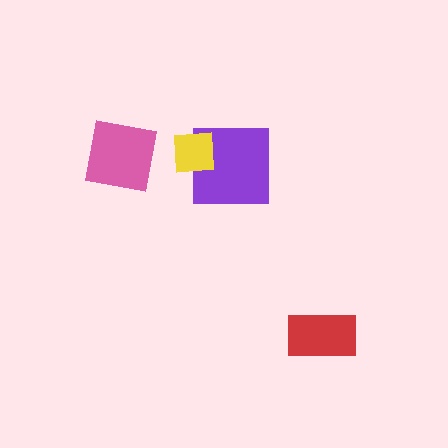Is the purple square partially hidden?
Yes, it is partially covered by another shape.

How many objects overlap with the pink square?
0 objects overlap with the pink square.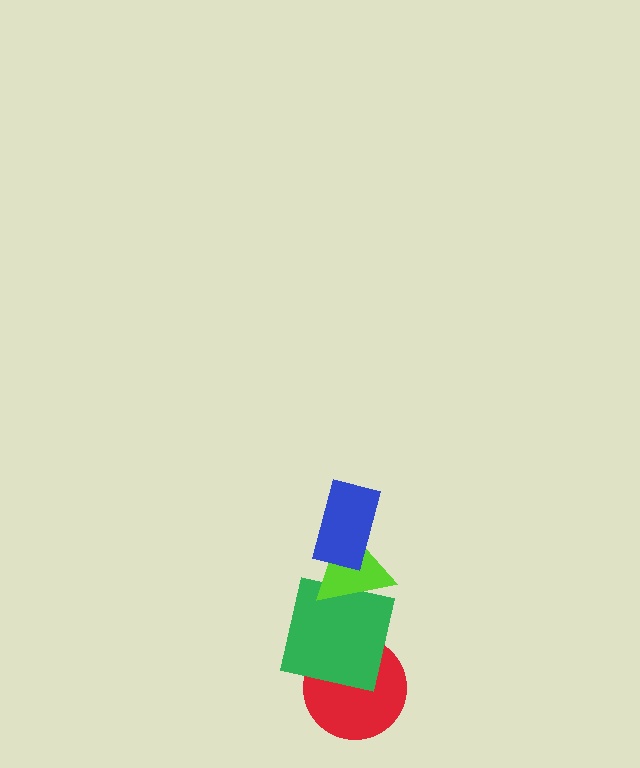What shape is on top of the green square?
The lime triangle is on top of the green square.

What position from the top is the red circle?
The red circle is 4th from the top.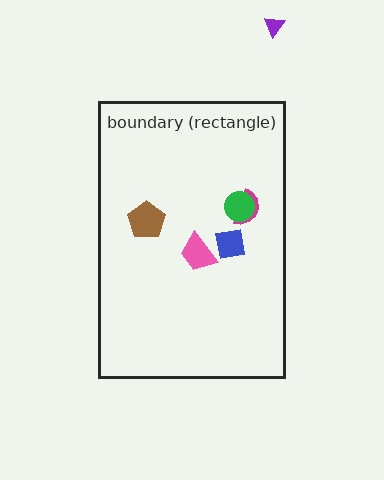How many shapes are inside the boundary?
5 inside, 1 outside.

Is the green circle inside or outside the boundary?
Inside.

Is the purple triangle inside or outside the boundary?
Outside.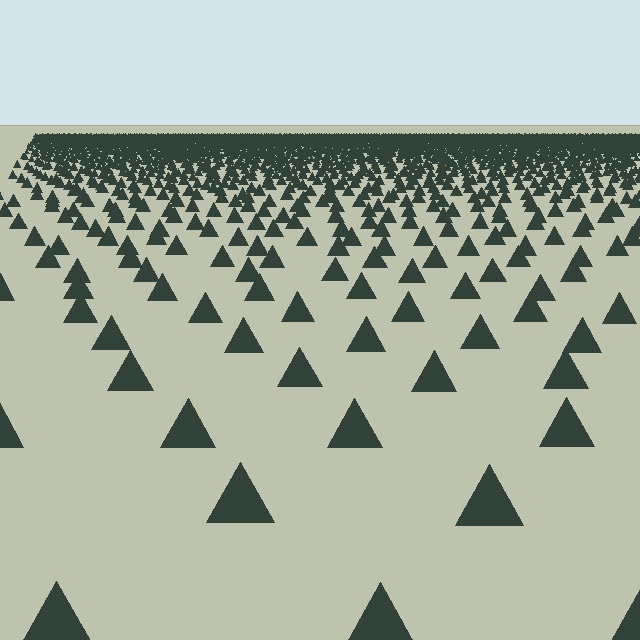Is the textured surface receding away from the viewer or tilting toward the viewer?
The surface is receding away from the viewer. Texture elements get smaller and denser toward the top.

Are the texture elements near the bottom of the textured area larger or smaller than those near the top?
Larger. Near the bottom, elements are closer to the viewer and appear at a bigger on-screen size.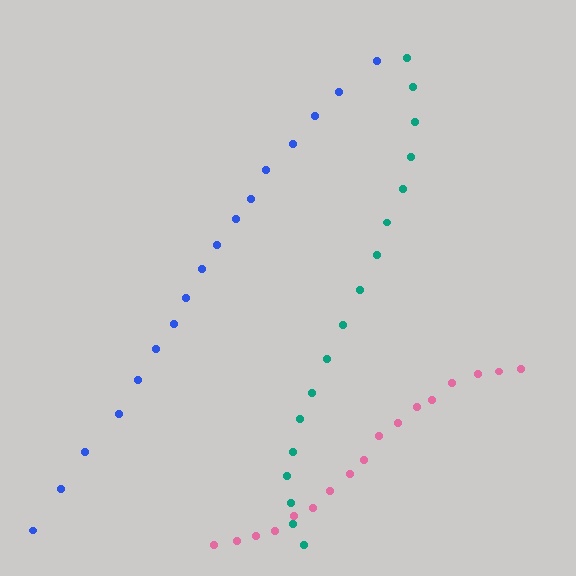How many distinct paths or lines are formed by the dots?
There are 3 distinct paths.